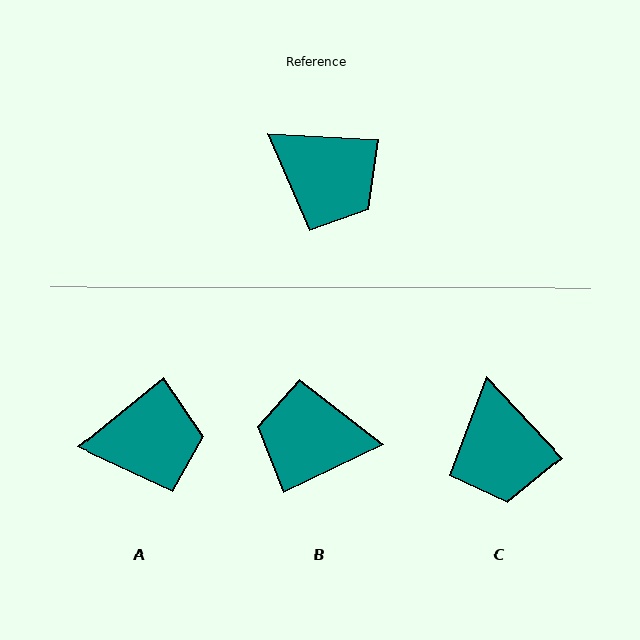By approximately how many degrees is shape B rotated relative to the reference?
Approximately 151 degrees clockwise.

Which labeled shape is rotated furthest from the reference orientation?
B, about 151 degrees away.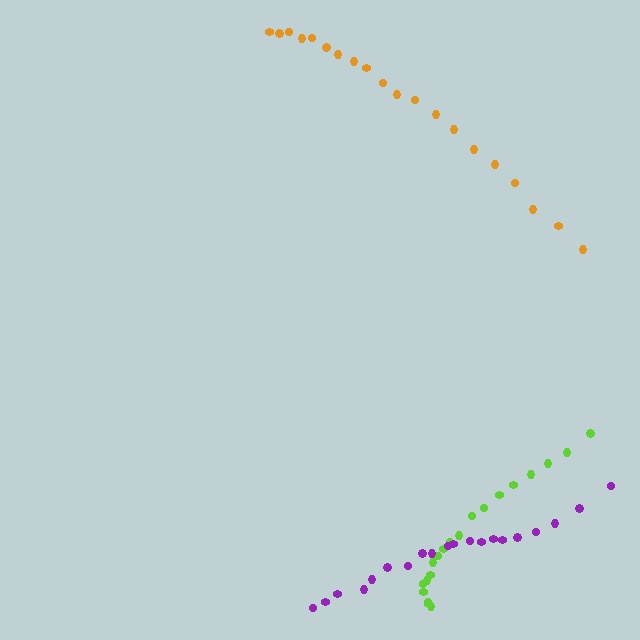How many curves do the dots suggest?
There are 3 distinct paths.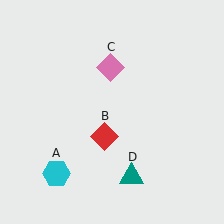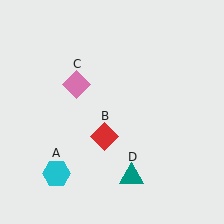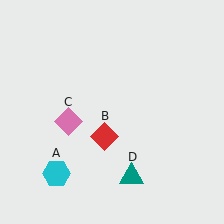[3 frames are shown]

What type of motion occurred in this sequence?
The pink diamond (object C) rotated counterclockwise around the center of the scene.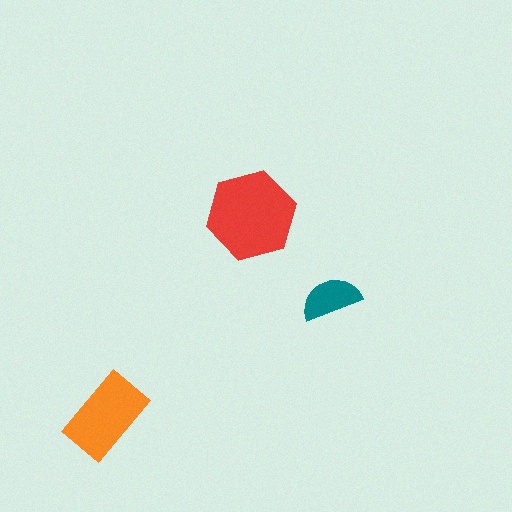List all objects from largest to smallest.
The red hexagon, the orange rectangle, the teal semicircle.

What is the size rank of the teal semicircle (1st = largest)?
3rd.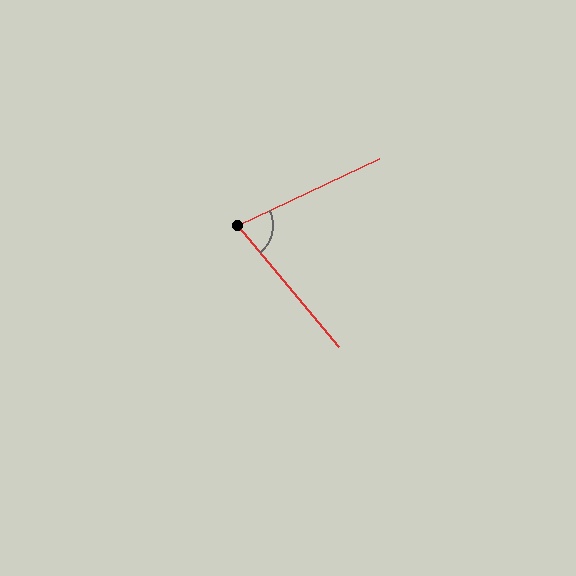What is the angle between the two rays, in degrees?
Approximately 75 degrees.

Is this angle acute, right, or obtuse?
It is acute.